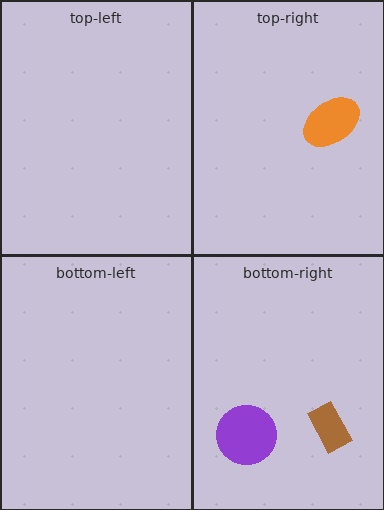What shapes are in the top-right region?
The orange ellipse.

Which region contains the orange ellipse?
The top-right region.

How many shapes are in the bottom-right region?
2.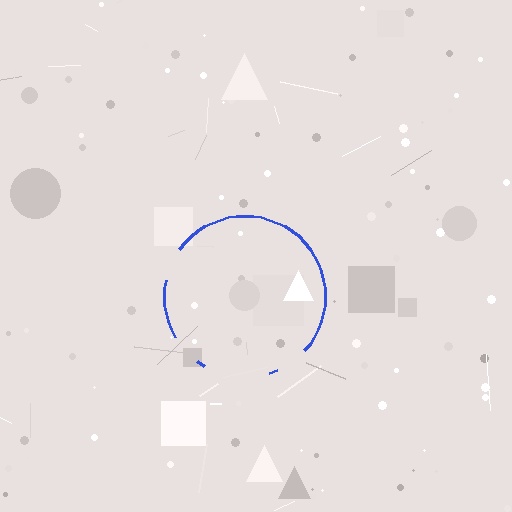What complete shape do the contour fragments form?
The contour fragments form a circle.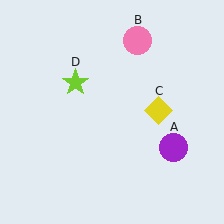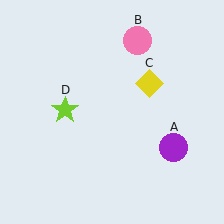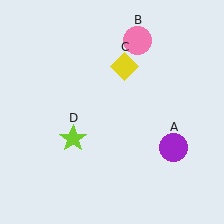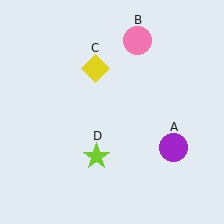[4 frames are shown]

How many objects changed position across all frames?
2 objects changed position: yellow diamond (object C), lime star (object D).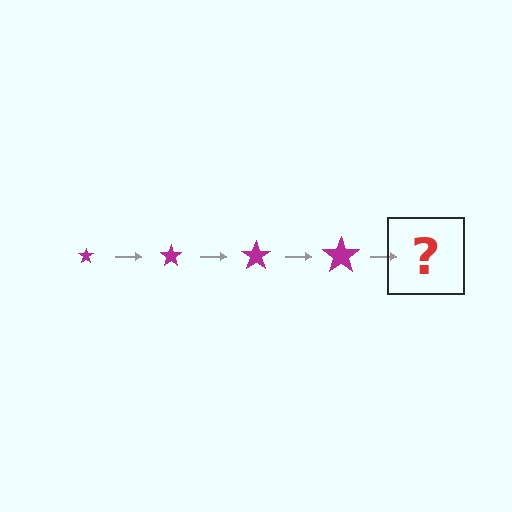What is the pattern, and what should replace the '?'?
The pattern is that the star gets progressively larger each step. The '?' should be a magenta star, larger than the previous one.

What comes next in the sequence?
The next element should be a magenta star, larger than the previous one.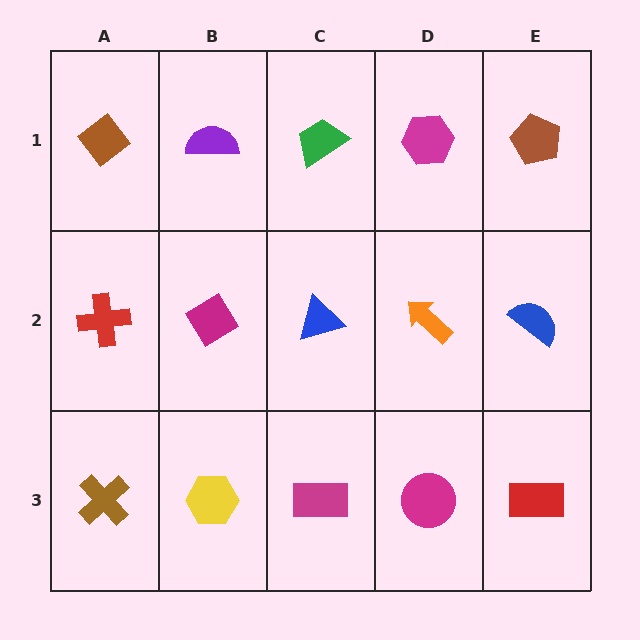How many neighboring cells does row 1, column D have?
3.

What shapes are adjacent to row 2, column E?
A brown pentagon (row 1, column E), a red rectangle (row 3, column E), an orange arrow (row 2, column D).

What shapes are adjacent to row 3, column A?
A red cross (row 2, column A), a yellow hexagon (row 3, column B).